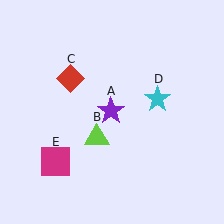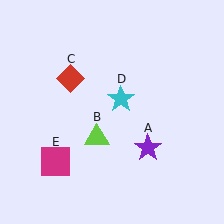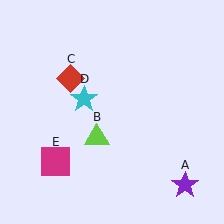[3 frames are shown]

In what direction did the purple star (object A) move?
The purple star (object A) moved down and to the right.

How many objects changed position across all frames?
2 objects changed position: purple star (object A), cyan star (object D).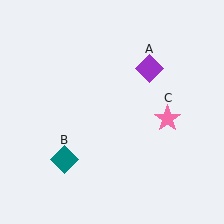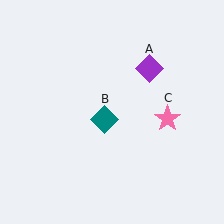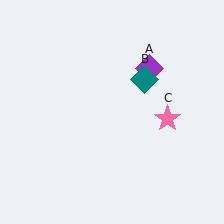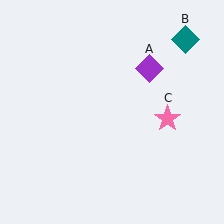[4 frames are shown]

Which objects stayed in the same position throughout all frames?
Purple diamond (object A) and pink star (object C) remained stationary.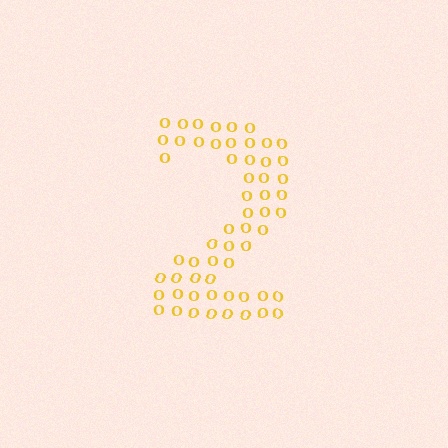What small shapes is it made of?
It is made of small letter O's.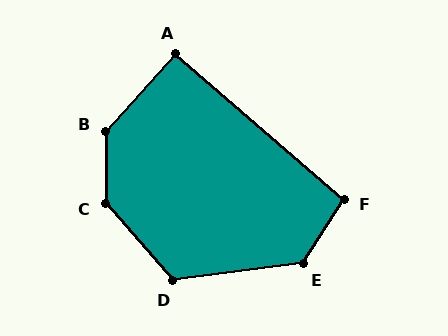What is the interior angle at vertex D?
Approximately 124 degrees (obtuse).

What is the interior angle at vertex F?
Approximately 98 degrees (obtuse).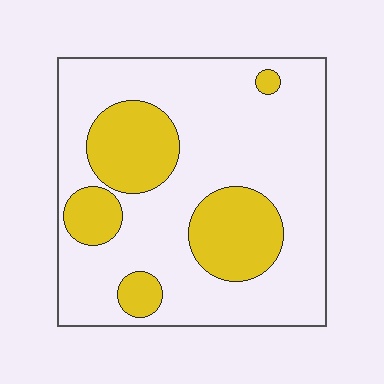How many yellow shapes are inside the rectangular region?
5.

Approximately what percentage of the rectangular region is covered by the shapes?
Approximately 25%.